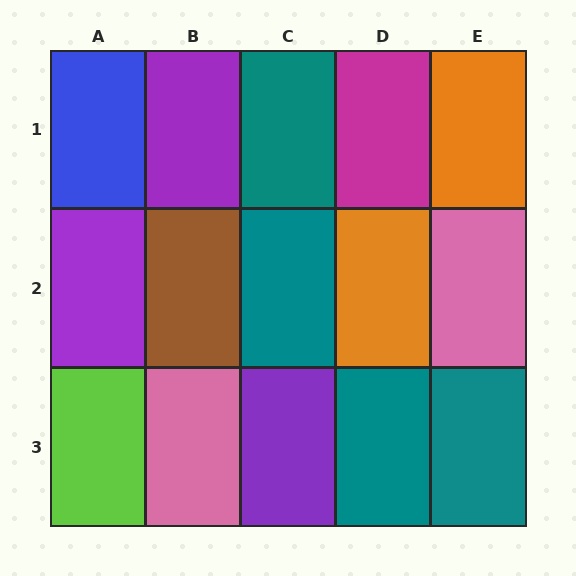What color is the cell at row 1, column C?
Teal.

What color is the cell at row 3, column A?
Lime.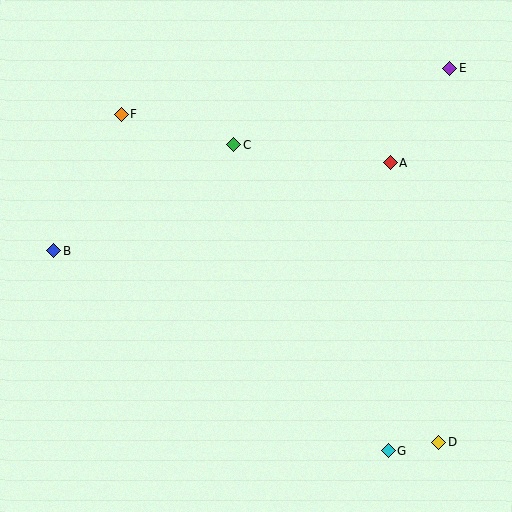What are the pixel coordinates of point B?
Point B is at (54, 250).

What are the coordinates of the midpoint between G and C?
The midpoint between G and C is at (311, 298).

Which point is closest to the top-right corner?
Point E is closest to the top-right corner.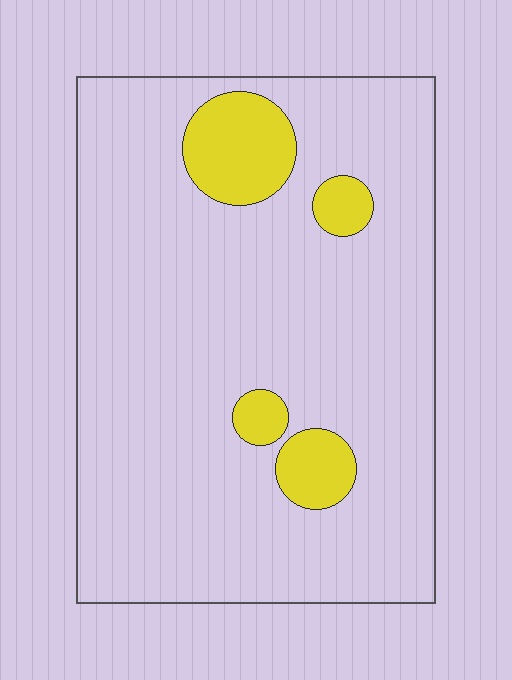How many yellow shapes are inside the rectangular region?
4.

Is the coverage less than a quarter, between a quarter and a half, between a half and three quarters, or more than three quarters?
Less than a quarter.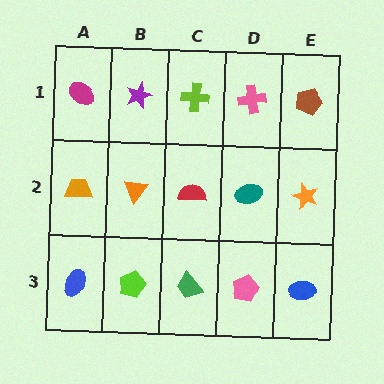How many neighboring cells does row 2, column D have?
4.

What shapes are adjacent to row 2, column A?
A magenta ellipse (row 1, column A), a blue ellipse (row 3, column A), an orange triangle (row 2, column B).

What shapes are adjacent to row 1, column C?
A red semicircle (row 2, column C), a purple star (row 1, column B), a pink cross (row 1, column D).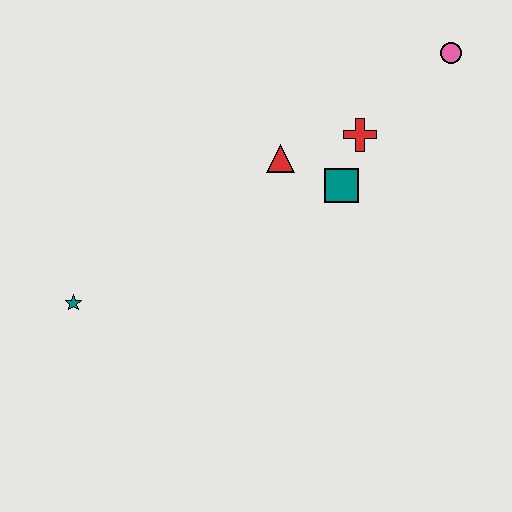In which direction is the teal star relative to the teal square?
The teal star is to the left of the teal square.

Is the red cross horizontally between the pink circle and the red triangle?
Yes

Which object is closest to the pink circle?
The red cross is closest to the pink circle.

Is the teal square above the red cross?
No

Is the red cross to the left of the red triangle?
No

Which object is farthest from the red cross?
The teal star is farthest from the red cross.